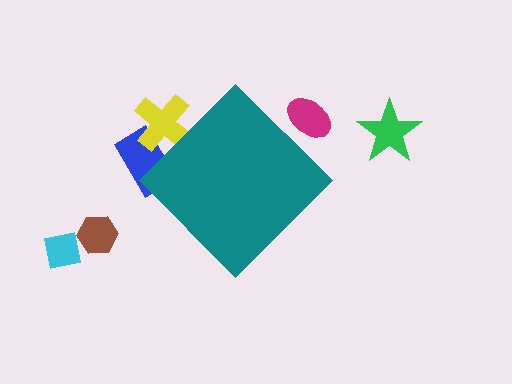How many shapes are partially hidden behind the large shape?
3 shapes are partially hidden.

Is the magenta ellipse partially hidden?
Yes, the magenta ellipse is partially hidden behind the teal diamond.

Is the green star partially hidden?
No, the green star is fully visible.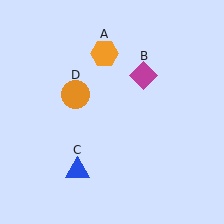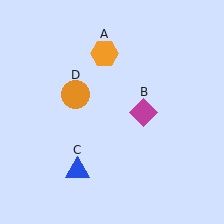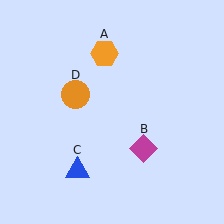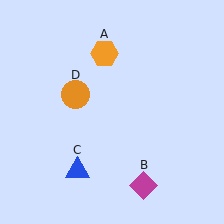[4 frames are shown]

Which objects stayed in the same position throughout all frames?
Orange hexagon (object A) and blue triangle (object C) and orange circle (object D) remained stationary.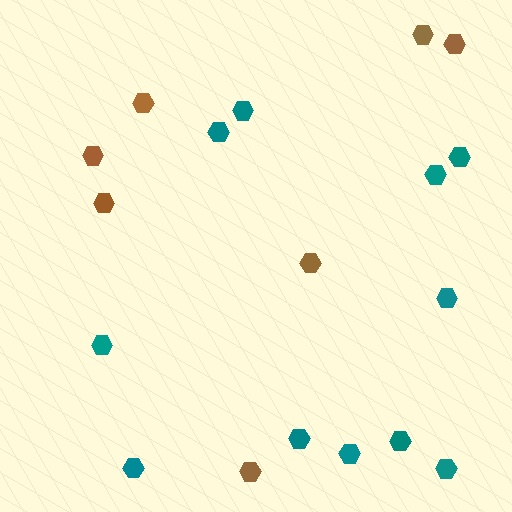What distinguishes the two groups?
There are 2 groups: one group of teal hexagons (11) and one group of brown hexagons (7).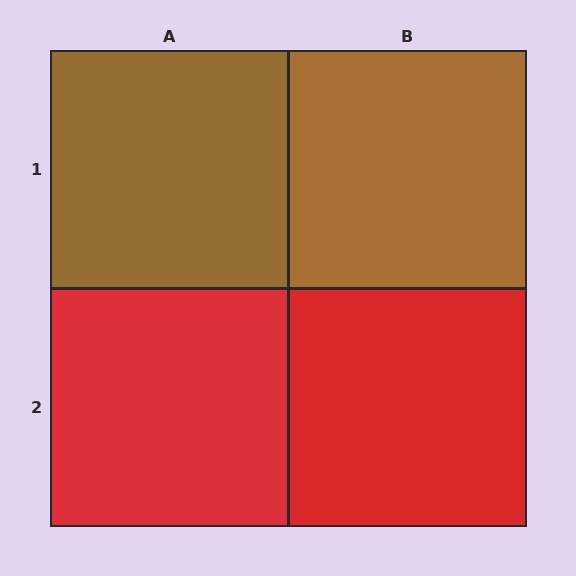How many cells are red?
2 cells are red.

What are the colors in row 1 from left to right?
Brown, brown.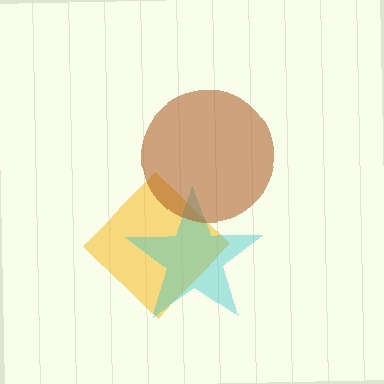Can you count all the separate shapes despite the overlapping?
Yes, there are 3 separate shapes.